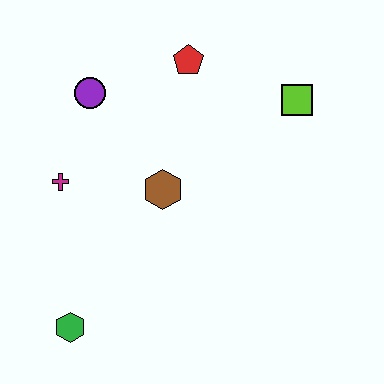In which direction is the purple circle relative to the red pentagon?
The purple circle is to the left of the red pentagon.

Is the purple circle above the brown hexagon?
Yes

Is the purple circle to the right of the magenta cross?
Yes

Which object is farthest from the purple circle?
The green hexagon is farthest from the purple circle.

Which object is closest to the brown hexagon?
The magenta cross is closest to the brown hexagon.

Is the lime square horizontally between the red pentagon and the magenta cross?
No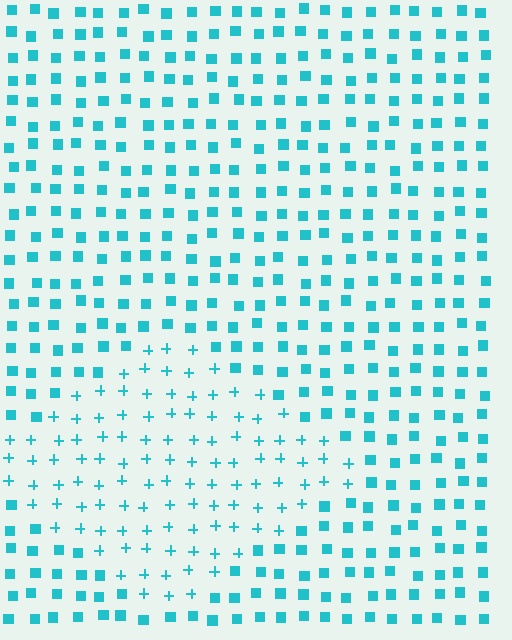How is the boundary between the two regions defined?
The boundary is defined by a change in element shape: plus signs inside vs. squares outside. All elements share the same color and spacing.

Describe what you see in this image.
The image is filled with small cyan elements arranged in a uniform grid. A diamond-shaped region contains plus signs, while the surrounding area contains squares. The boundary is defined purely by the change in element shape.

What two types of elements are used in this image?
The image uses plus signs inside the diamond region and squares outside it.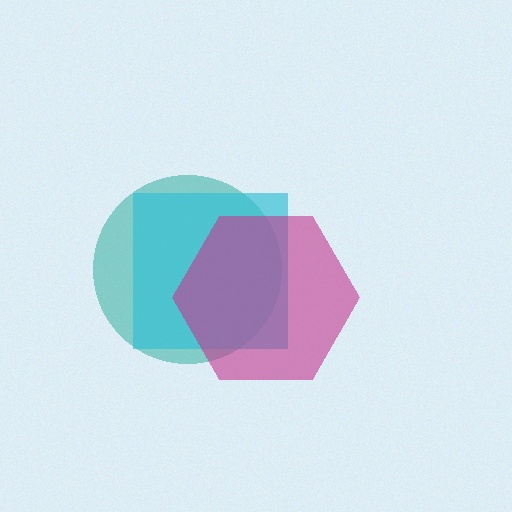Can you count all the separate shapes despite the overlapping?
Yes, there are 3 separate shapes.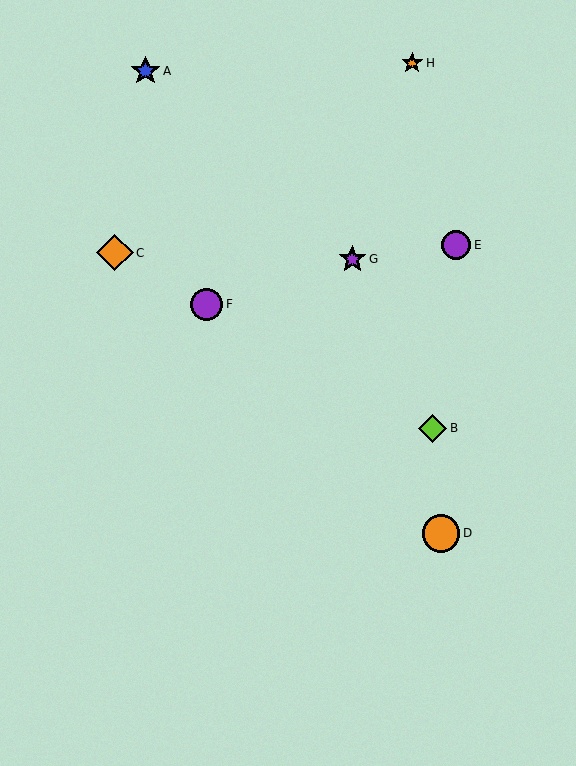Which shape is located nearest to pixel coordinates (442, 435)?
The lime diamond (labeled B) at (433, 428) is nearest to that location.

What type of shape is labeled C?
Shape C is an orange diamond.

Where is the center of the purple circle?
The center of the purple circle is at (456, 245).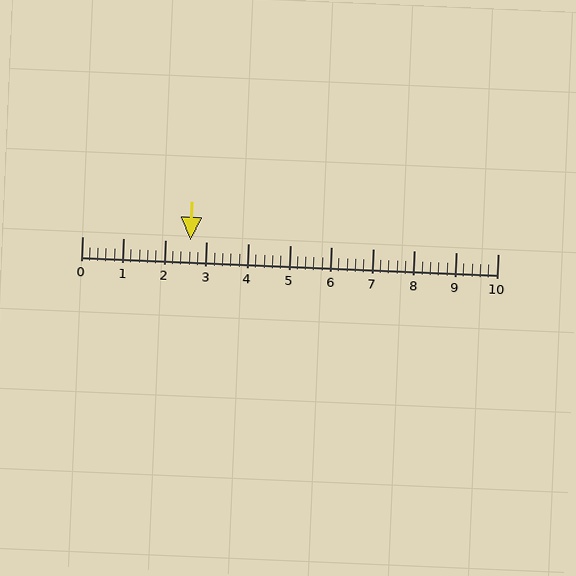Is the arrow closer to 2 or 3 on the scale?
The arrow is closer to 3.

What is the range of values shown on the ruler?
The ruler shows values from 0 to 10.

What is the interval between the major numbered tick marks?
The major tick marks are spaced 1 units apart.